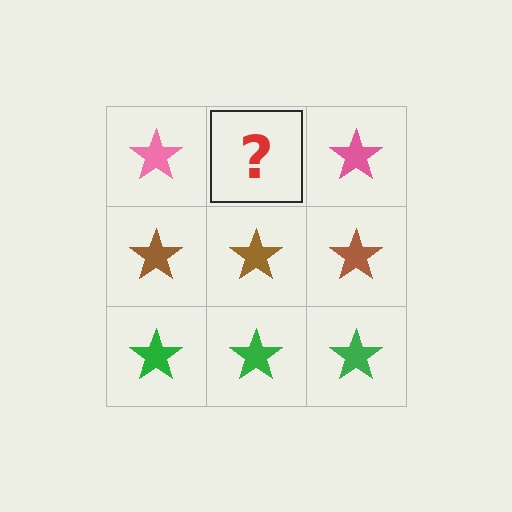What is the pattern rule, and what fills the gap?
The rule is that each row has a consistent color. The gap should be filled with a pink star.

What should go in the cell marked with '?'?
The missing cell should contain a pink star.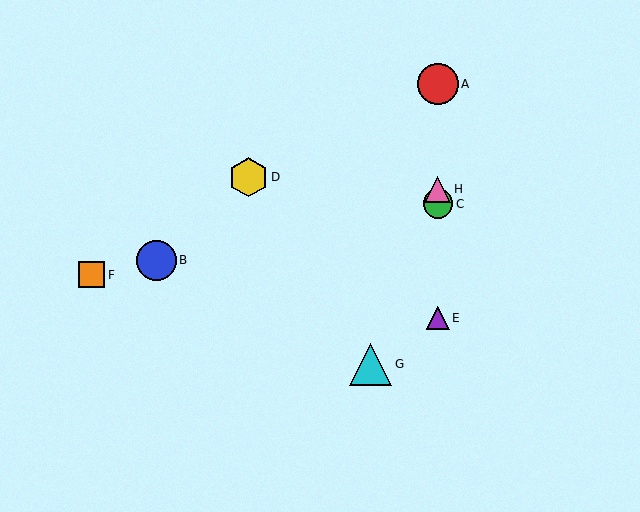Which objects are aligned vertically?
Objects A, C, E, H are aligned vertically.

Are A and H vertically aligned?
Yes, both are at x≈438.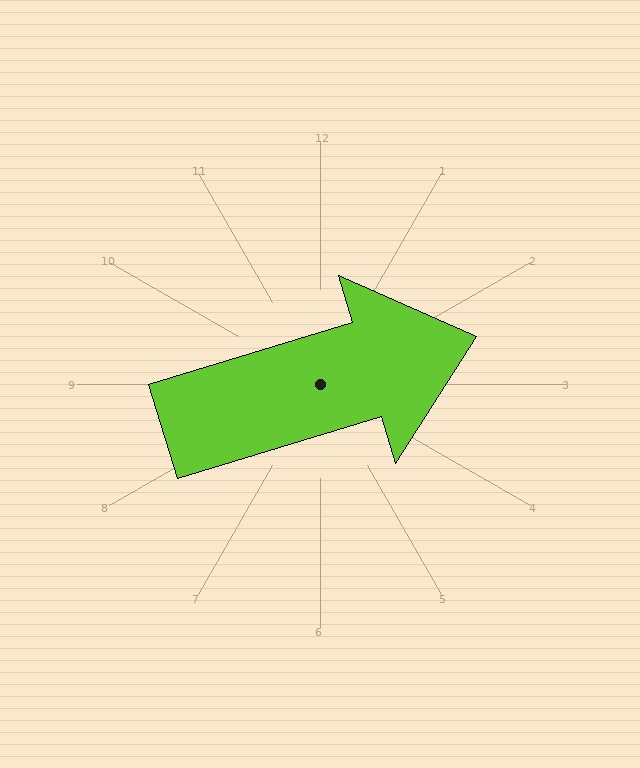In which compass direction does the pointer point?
East.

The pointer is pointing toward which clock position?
Roughly 2 o'clock.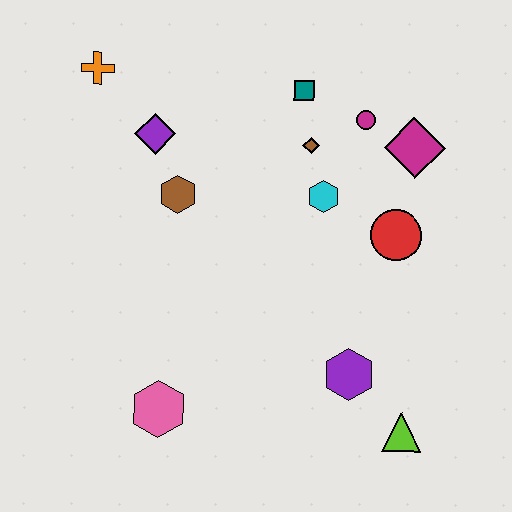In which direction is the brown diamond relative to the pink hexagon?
The brown diamond is above the pink hexagon.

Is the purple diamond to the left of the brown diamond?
Yes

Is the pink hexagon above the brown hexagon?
No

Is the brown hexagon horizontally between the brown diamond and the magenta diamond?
No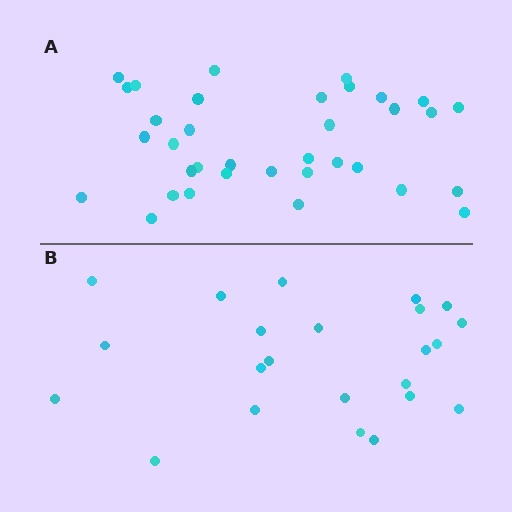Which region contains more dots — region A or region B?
Region A (the top region) has more dots.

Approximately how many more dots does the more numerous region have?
Region A has roughly 12 or so more dots than region B.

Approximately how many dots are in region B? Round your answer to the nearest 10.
About 20 dots. (The exact count is 23, which rounds to 20.)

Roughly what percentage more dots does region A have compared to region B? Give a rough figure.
About 50% more.